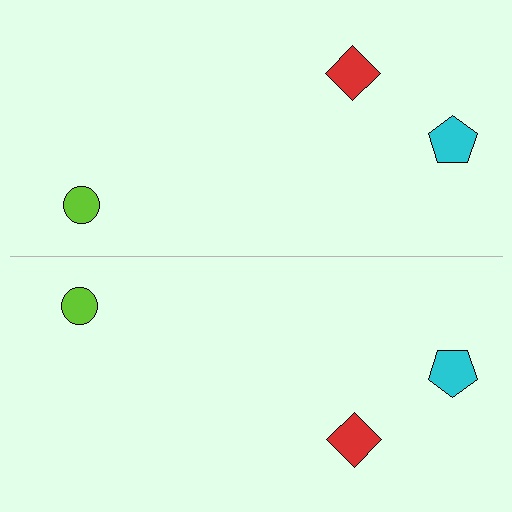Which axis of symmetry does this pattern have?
The pattern has a horizontal axis of symmetry running through the center of the image.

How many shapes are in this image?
There are 6 shapes in this image.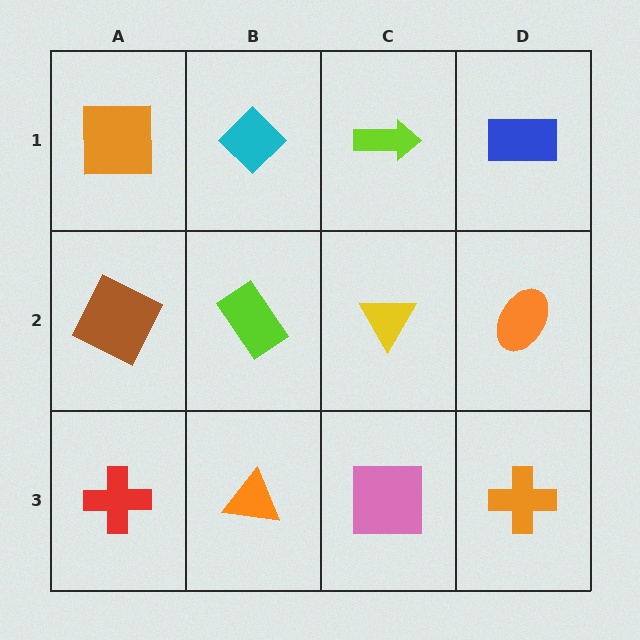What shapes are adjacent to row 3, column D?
An orange ellipse (row 2, column D), a pink square (row 3, column C).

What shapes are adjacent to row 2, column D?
A blue rectangle (row 1, column D), an orange cross (row 3, column D), a yellow triangle (row 2, column C).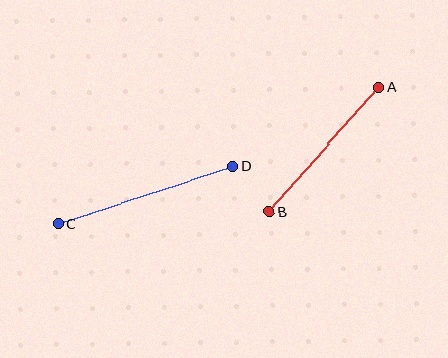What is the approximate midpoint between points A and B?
The midpoint is at approximately (324, 150) pixels.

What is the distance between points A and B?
The distance is approximately 166 pixels.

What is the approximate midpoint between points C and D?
The midpoint is at approximately (145, 195) pixels.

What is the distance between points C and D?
The distance is approximately 184 pixels.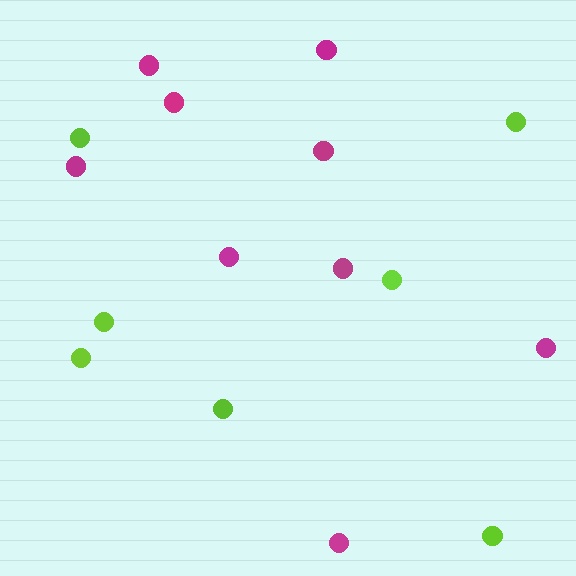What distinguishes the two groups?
There are 2 groups: one group of magenta circles (9) and one group of lime circles (7).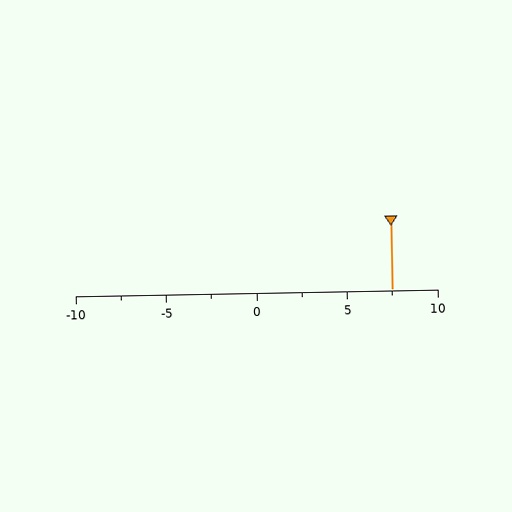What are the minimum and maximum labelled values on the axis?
The axis runs from -10 to 10.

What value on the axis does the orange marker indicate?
The marker indicates approximately 7.5.